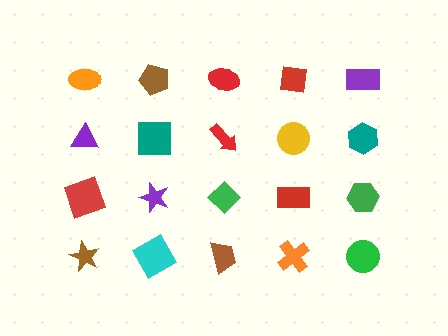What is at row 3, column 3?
A green diamond.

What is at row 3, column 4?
A red rectangle.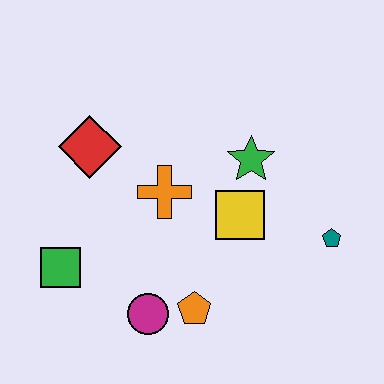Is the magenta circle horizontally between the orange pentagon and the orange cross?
No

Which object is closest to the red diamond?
The orange cross is closest to the red diamond.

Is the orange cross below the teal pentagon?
No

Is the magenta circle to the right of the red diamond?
Yes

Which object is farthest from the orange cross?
The teal pentagon is farthest from the orange cross.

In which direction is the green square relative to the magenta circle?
The green square is to the left of the magenta circle.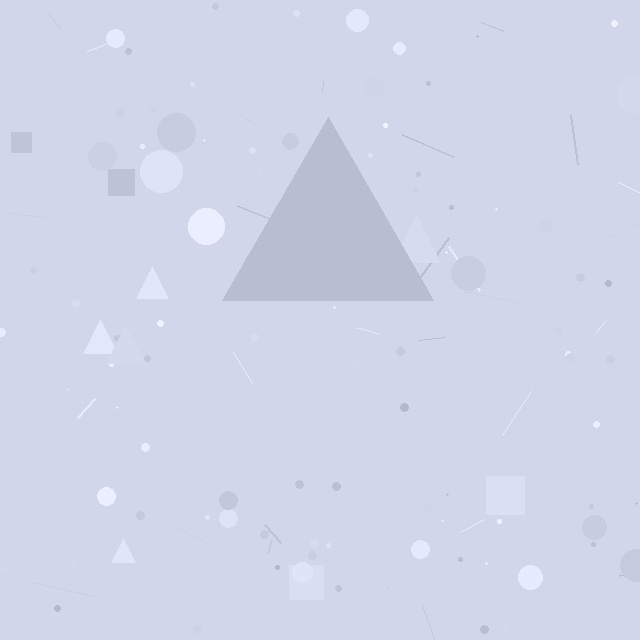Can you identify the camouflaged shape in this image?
The camouflaged shape is a triangle.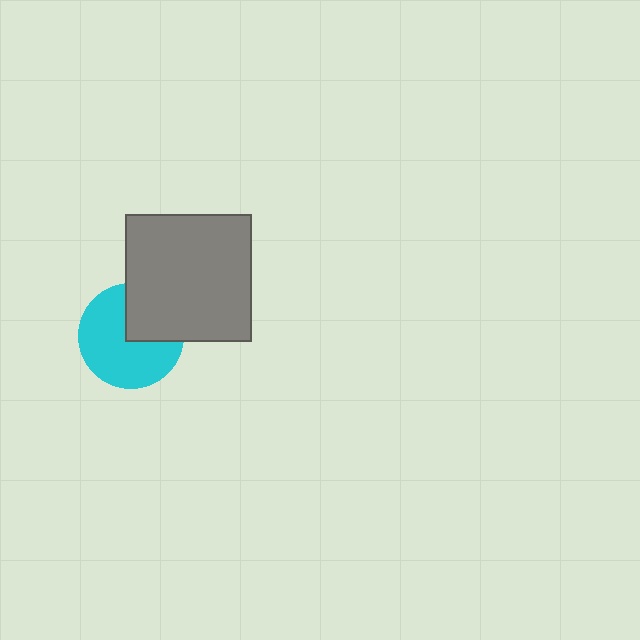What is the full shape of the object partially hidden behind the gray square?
The partially hidden object is a cyan circle.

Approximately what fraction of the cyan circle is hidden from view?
Roughly 32% of the cyan circle is hidden behind the gray square.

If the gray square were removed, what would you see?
You would see the complete cyan circle.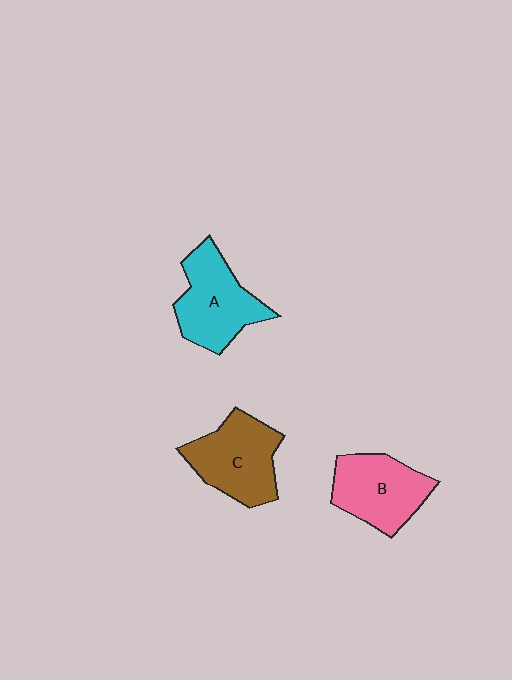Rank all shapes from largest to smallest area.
From largest to smallest: C (brown), A (cyan), B (pink).